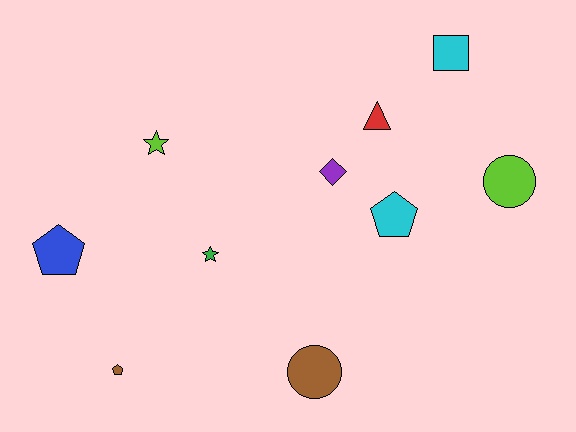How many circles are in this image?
There are 2 circles.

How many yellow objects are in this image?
There are no yellow objects.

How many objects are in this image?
There are 10 objects.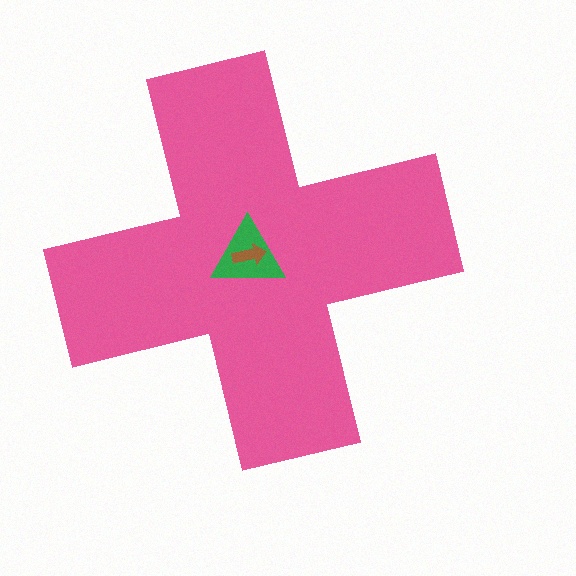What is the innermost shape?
The brown arrow.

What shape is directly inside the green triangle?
The brown arrow.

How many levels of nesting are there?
3.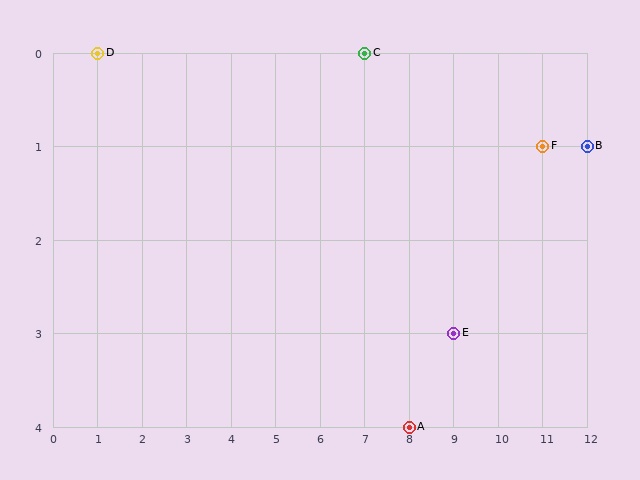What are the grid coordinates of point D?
Point D is at grid coordinates (1, 0).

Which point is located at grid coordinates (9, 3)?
Point E is at (9, 3).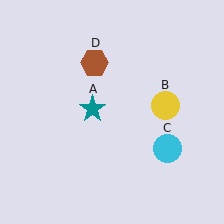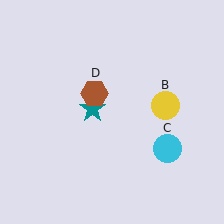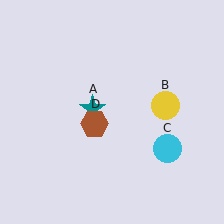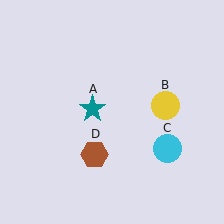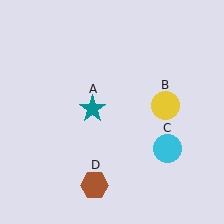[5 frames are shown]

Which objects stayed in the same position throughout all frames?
Teal star (object A) and yellow circle (object B) and cyan circle (object C) remained stationary.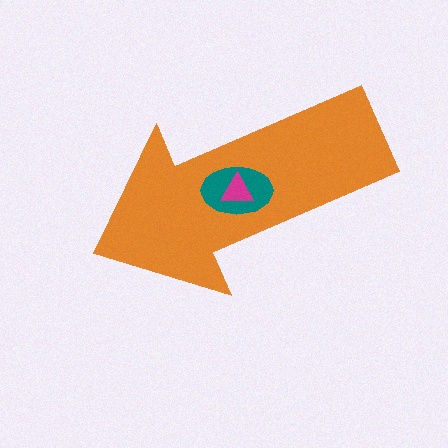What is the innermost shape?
The magenta triangle.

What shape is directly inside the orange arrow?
The teal ellipse.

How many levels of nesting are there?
3.